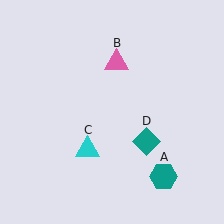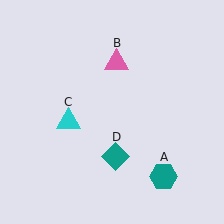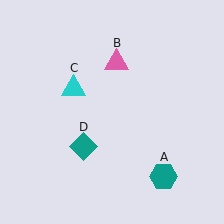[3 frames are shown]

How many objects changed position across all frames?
2 objects changed position: cyan triangle (object C), teal diamond (object D).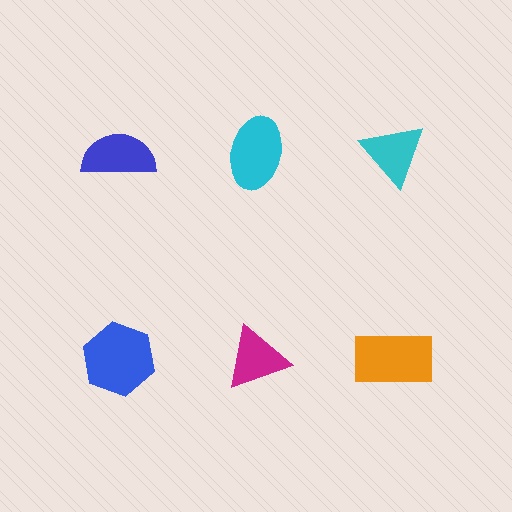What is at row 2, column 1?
A blue hexagon.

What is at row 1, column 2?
A cyan ellipse.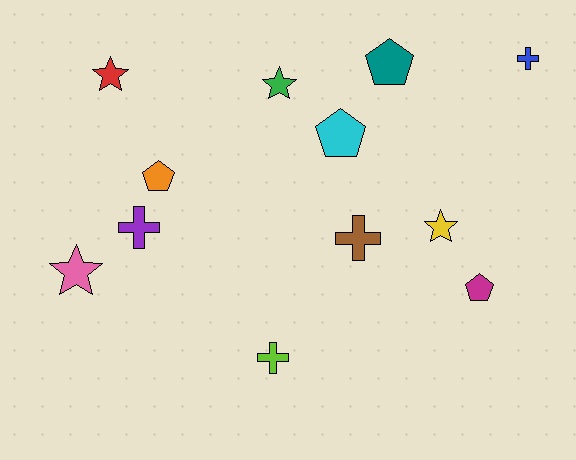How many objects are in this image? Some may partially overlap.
There are 12 objects.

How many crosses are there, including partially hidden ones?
There are 4 crosses.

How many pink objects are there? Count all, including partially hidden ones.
There is 1 pink object.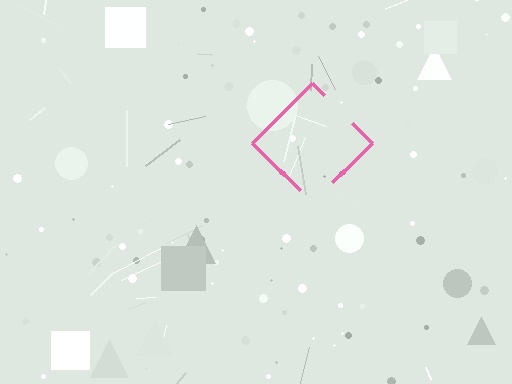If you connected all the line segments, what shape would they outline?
They would outline a diamond.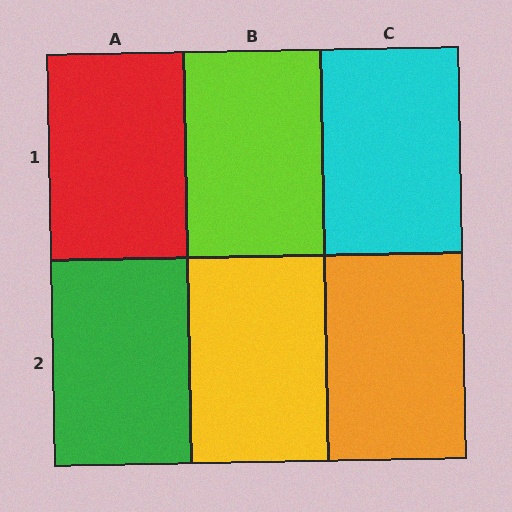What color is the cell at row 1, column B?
Lime.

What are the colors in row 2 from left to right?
Green, yellow, orange.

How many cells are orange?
1 cell is orange.